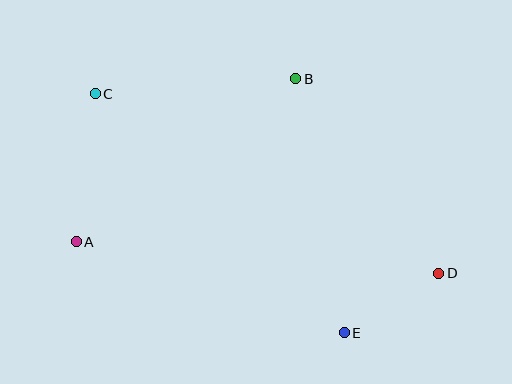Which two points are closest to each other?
Points D and E are closest to each other.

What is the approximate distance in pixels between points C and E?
The distance between C and E is approximately 345 pixels.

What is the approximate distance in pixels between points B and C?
The distance between B and C is approximately 201 pixels.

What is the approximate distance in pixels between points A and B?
The distance between A and B is approximately 273 pixels.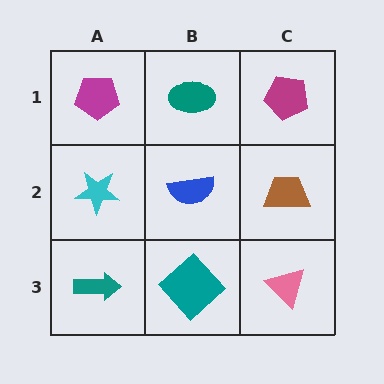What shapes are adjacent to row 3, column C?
A brown trapezoid (row 2, column C), a teal diamond (row 3, column B).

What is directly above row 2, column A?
A magenta pentagon.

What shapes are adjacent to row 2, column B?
A teal ellipse (row 1, column B), a teal diamond (row 3, column B), a cyan star (row 2, column A), a brown trapezoid (row 2, column C).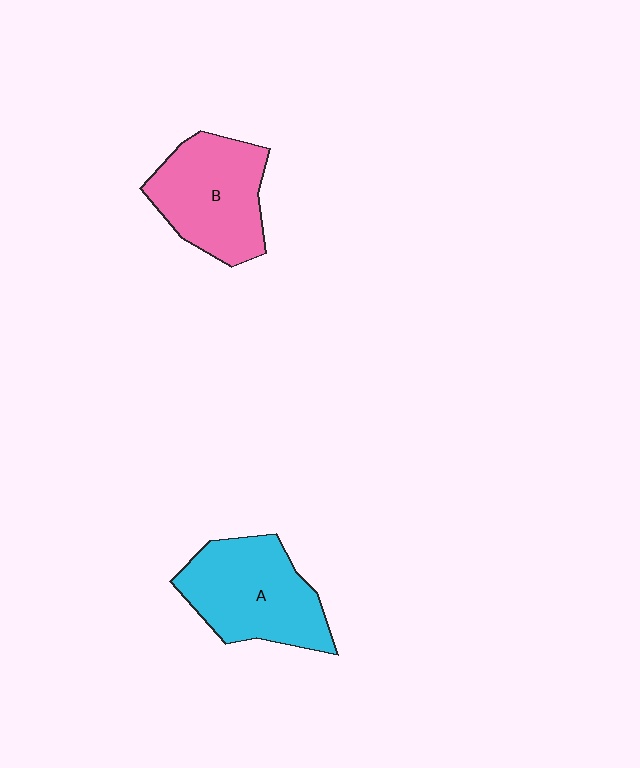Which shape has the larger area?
Shape A (cyan).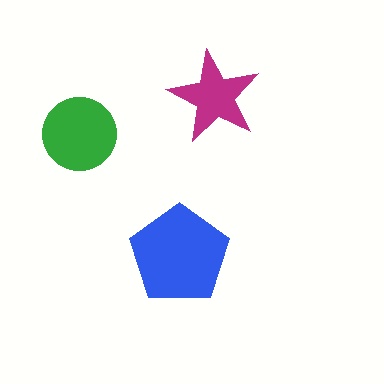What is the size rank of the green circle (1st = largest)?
2nd.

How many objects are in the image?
There are 3 objects in the image.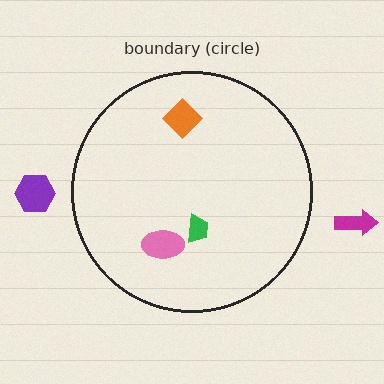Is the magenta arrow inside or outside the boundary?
Outside.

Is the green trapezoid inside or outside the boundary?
Inside.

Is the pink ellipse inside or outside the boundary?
Inside.